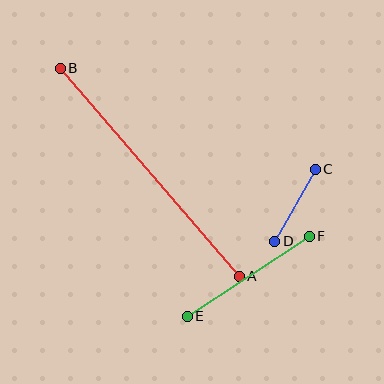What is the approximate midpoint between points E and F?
The midpoint is at approximately (248, 276) pixels.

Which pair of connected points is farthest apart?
Points A and B are farthest apart.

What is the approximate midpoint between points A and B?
The midpoint is at approximately (150, 172) pixels.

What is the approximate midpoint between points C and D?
The midpoint is at approximately (295, 205) pixels.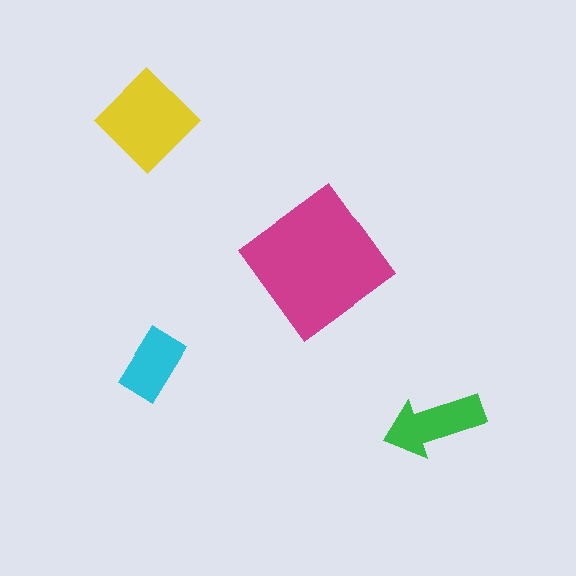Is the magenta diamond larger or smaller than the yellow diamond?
Larger.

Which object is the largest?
The magenta diamond.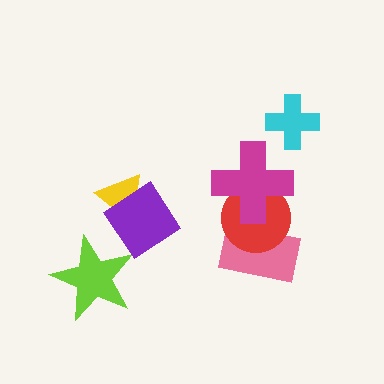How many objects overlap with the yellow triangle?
1 object overlaps with the yellow triangle.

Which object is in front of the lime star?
The purple diamond is in front of the lime star.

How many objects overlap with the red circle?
2 objects overlap with the red circle.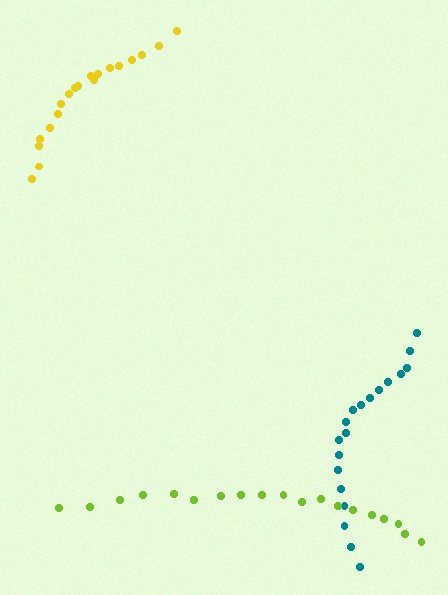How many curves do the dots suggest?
There are 3 distinct paths.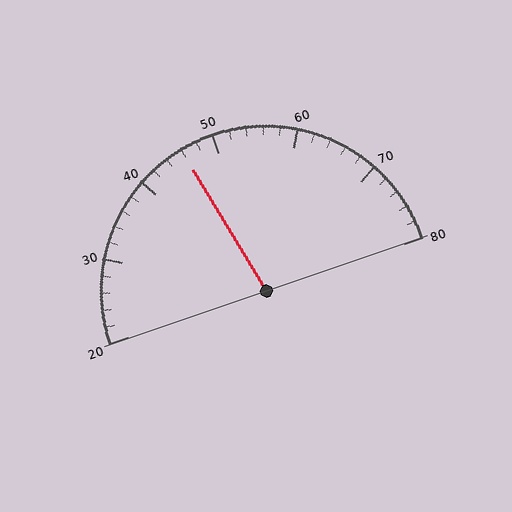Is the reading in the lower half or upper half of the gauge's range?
The reading is in the lower half of the range (20 to 80).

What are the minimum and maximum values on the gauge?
The gauge ranges from 20 to 80.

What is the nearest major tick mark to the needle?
The nearest major tick mark is 50.